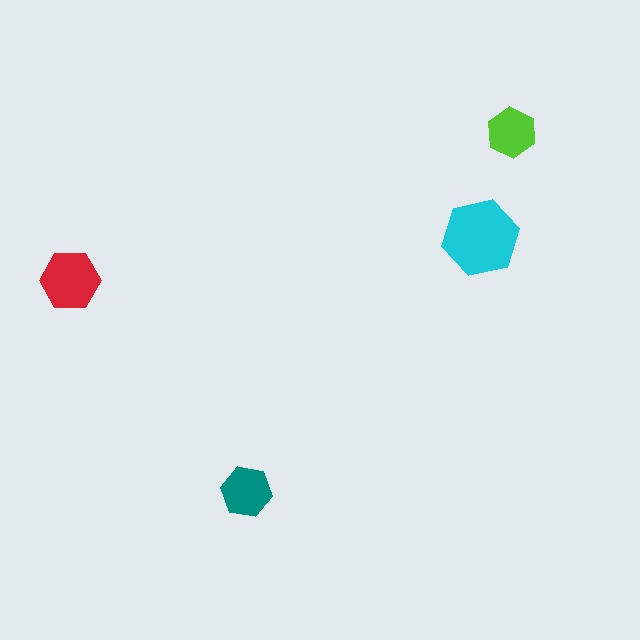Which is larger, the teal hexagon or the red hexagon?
The red one.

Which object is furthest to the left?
The red hexagon is leftmost.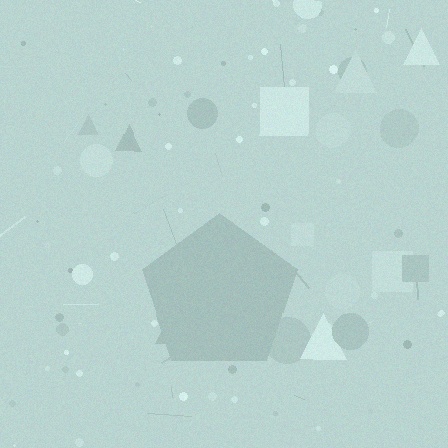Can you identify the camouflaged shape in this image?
The camouflaged shape is a pentagon.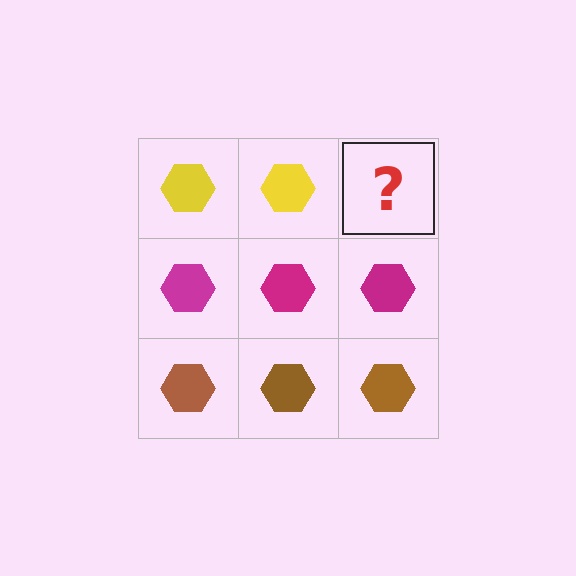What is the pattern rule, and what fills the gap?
The rule is that each row has a consistent color. The gap should be filled with a yellow hexagon.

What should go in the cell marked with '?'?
The missing cell should contain a yellow hexagon.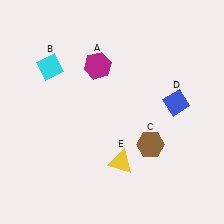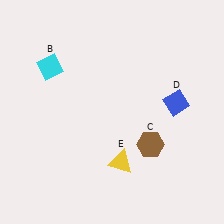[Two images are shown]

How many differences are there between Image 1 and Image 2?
There is 1 difference between the two images.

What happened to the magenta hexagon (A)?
The magenta hexagon (A) was removed in Image 2. It was in the top-left area of Image 1.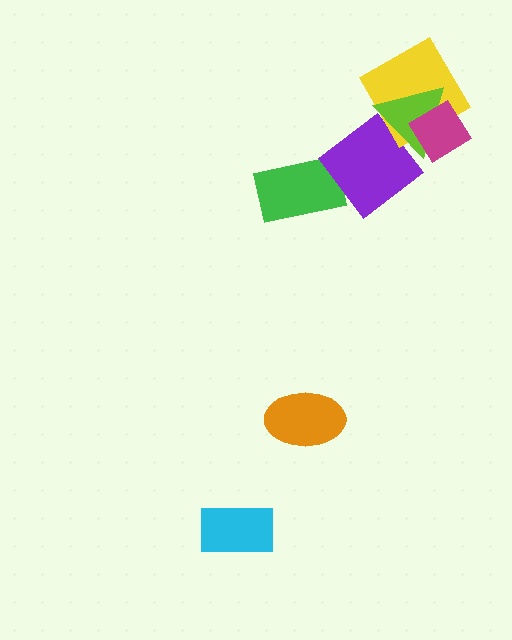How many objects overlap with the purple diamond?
1 object overlaps with the purple diamond.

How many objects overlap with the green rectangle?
0 objects overlap with the green rectangle.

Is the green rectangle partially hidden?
No, no other shape covers it.